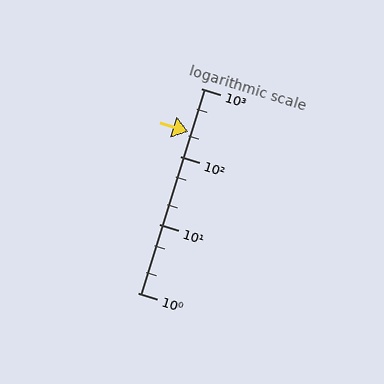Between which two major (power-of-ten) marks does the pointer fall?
The pointer is between 100 and 1000.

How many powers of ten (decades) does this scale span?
The scale spans 3 decades, from 1 to 1000.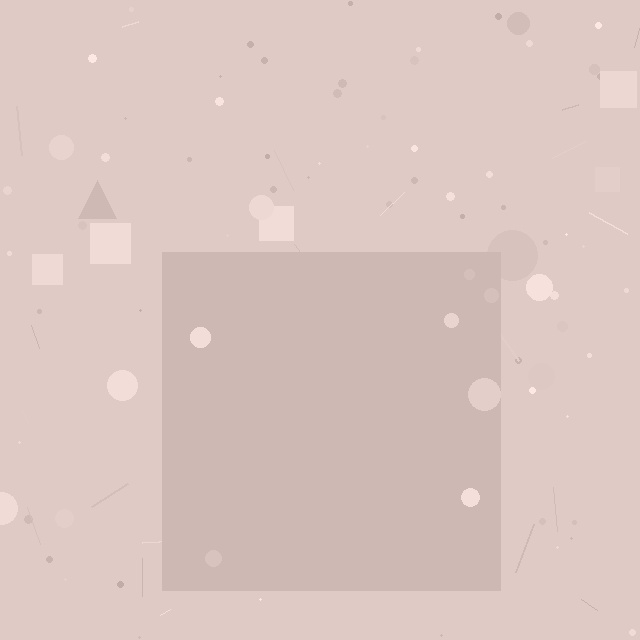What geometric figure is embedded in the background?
A square is embedded in the background.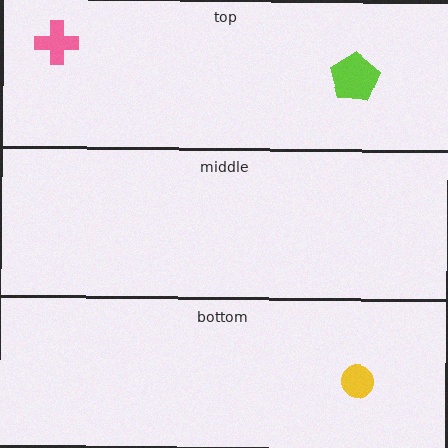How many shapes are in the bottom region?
1.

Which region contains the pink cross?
The top region.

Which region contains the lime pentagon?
The top region.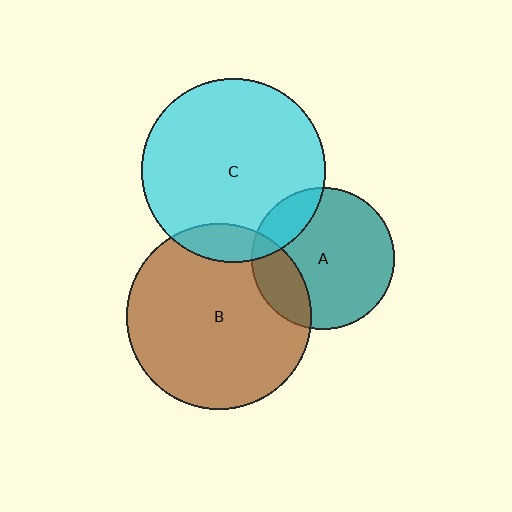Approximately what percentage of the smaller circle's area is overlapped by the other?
Approximately 10%.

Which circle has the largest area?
Circle B (brown).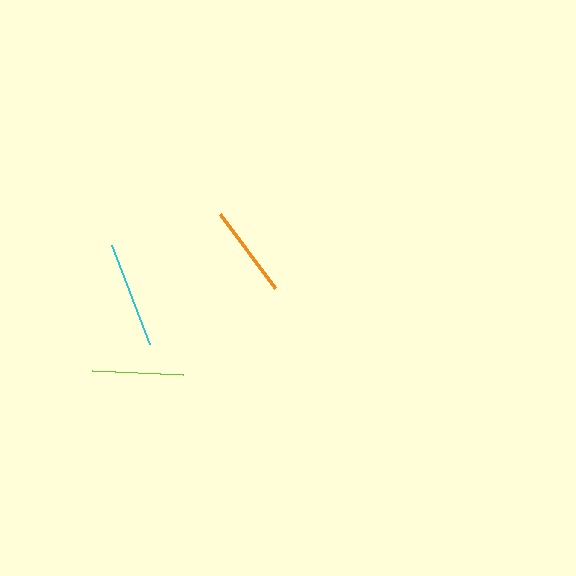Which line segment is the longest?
The cyan line is the longest at approximately 106 pixels.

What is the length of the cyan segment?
The cyan segment is approximately 106 pixels long.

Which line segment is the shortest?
The lime line is the shortest at approximately 91 pixels.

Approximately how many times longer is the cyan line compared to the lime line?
The cyan line is approximately 1.2 times the length of the lime line.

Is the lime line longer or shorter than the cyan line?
The cyan line is longer than the lime line.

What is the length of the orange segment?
The orange segment is approximately 93 pixels long.